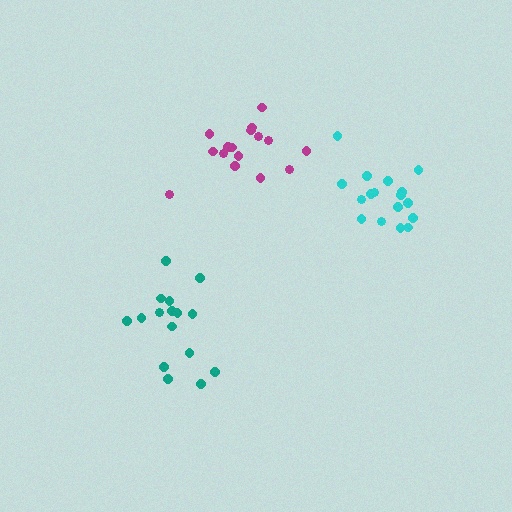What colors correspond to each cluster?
The clusters are colored: magenta, teal, cyan.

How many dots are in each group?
Group 1: 16 dots, Group 2: 16 dots, Group 3: 17 dots (49 total).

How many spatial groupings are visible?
There are 3 spatial groupings.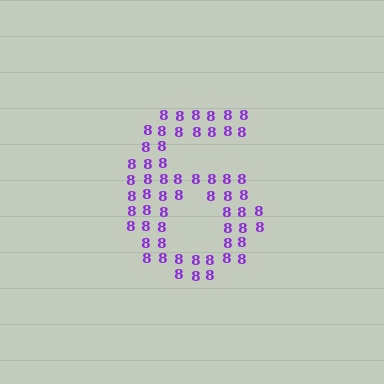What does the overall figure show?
The overall figure shows the digit 6.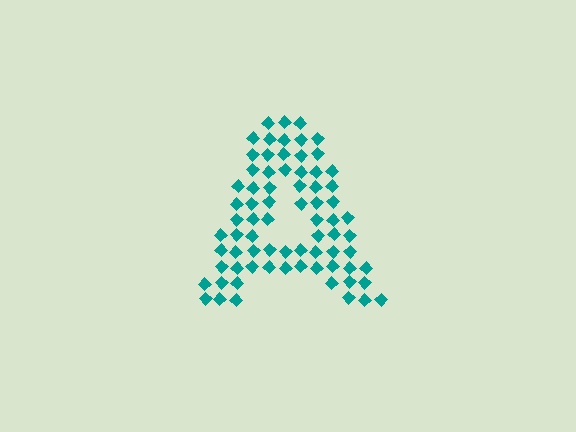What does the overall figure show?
The overall figure shows the letter A.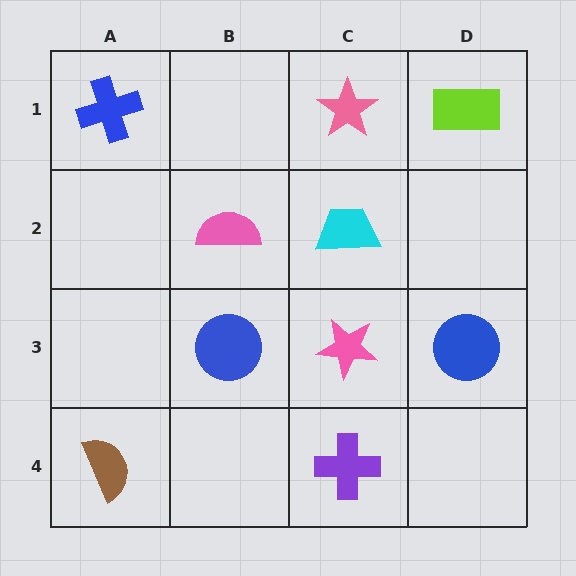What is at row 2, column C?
A cyan trapezoid.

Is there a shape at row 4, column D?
No, that cell is empty.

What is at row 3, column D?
A blue circle.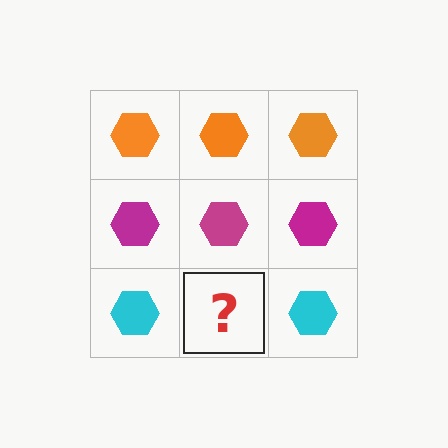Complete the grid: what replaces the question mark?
The question mark should be replaced with a cyan hexagon.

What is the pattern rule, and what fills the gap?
The rule is that each row has a consistent color. The gap should be filled with a cyan hexagon.